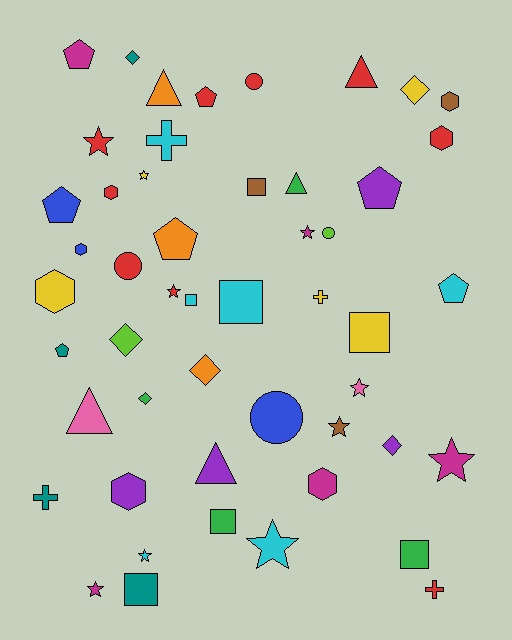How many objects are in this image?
There are 50 objects.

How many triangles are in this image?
There are 5 triangles.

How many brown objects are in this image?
There are 3 brown objects.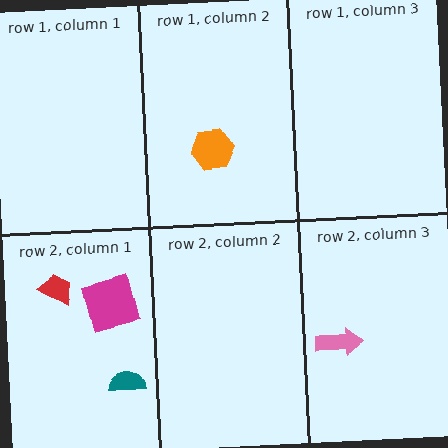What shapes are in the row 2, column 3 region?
The pink arrow.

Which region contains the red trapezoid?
The row 2, column 1 region.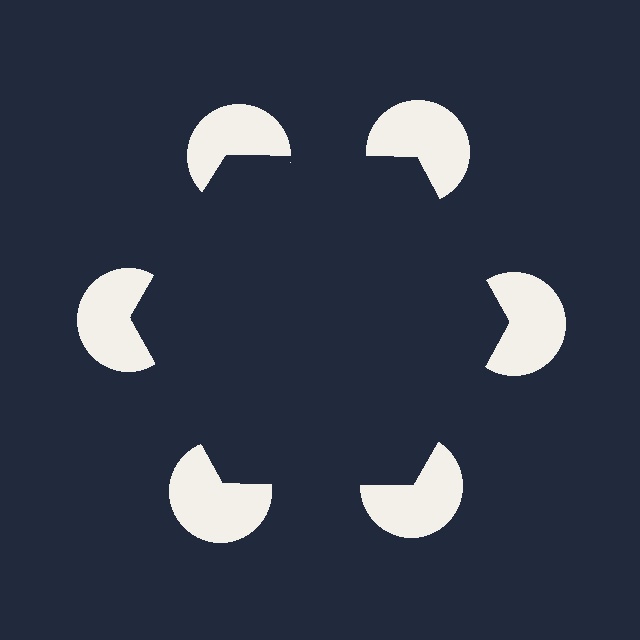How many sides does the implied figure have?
6 sides.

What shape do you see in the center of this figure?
An illusory hexagon — its edges are inferred from the aligned wedge cuts in the pac-man discs, not physically drawn.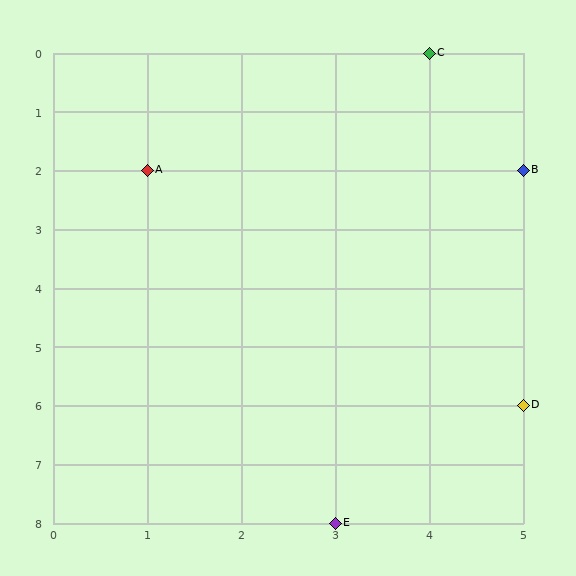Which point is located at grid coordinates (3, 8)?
Point E is at (3, 8).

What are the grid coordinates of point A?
Point A is at grid coordinates (1, 2).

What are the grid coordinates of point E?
Point E is at grid coordinates (3, 8).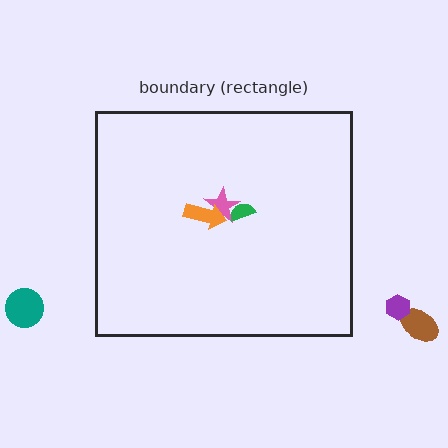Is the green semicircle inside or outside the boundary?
Inside.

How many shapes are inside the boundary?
3 inside, 3 outside.